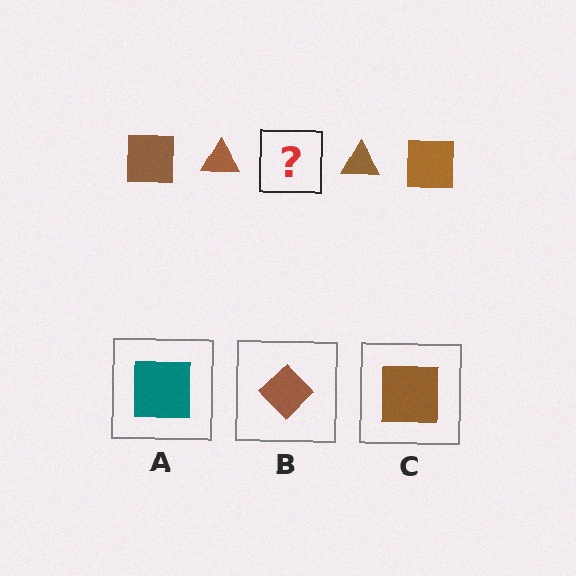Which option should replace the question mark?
Option C.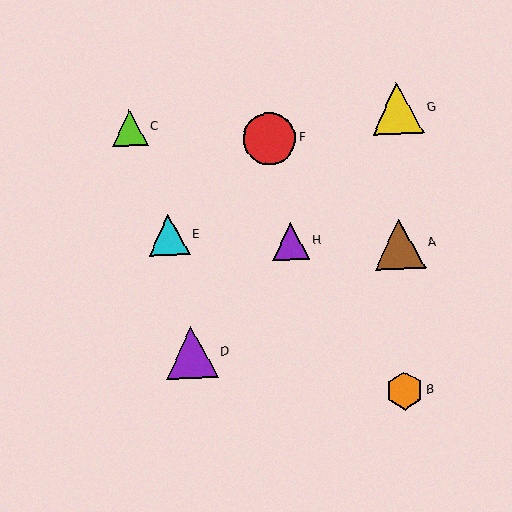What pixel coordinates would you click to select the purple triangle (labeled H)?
Click at (291, 241) to select the purple triangle H.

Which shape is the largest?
The red circle (labeled F) is the largest.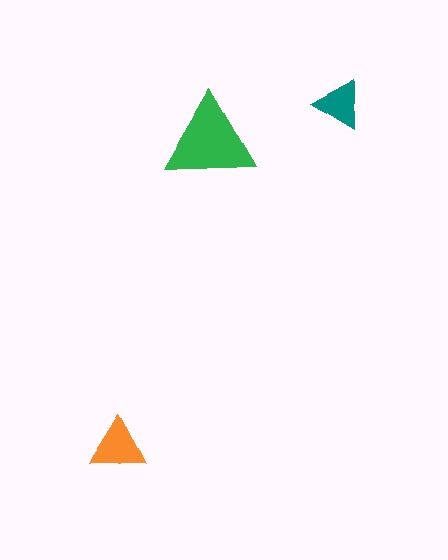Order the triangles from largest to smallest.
the green one, the orange one, the teal one.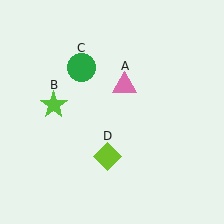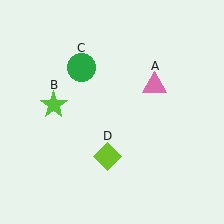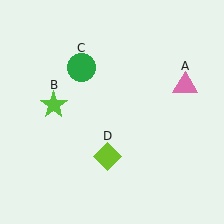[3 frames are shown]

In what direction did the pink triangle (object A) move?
The pink triangle (object A) moved right.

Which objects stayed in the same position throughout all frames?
Lime star (object B) and green circle (object C) and lime diamond (object D) remained stationary.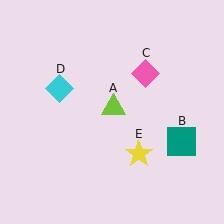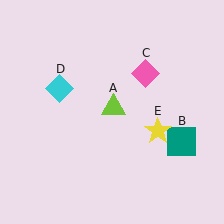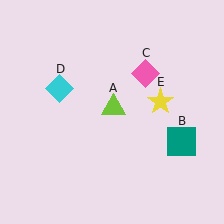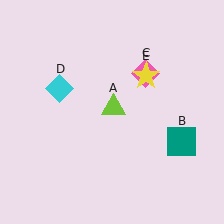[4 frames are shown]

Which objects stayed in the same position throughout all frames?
Lime triangle (object A) and teal square (object B) and pink diamond (object C) and cyan diamond (object D) remained stationary.